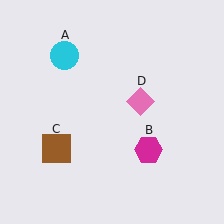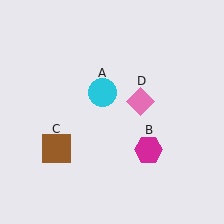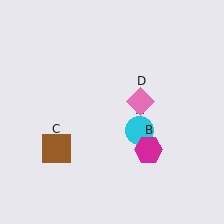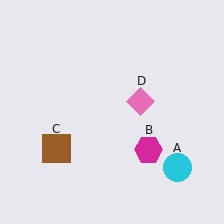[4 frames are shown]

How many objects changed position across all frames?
1 object changed position: cyan circle (object A).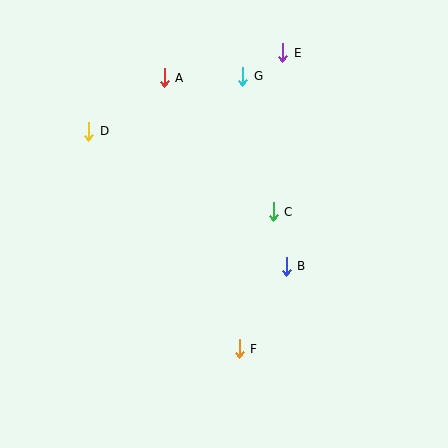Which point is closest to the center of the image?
Point C at (273, 212) is closest to the center.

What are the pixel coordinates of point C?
Point C is at (273, 212).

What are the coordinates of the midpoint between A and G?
The midpoint between A and G is at (204, 77).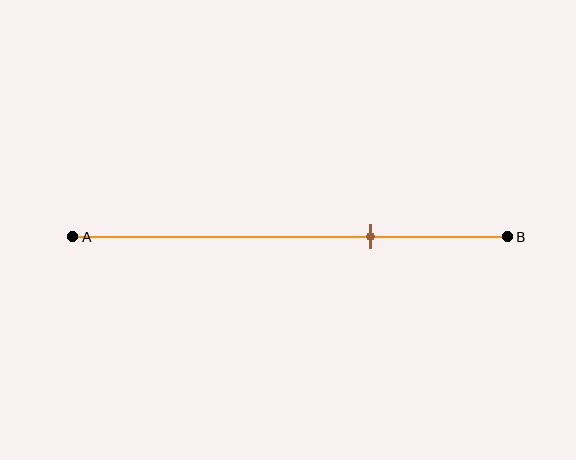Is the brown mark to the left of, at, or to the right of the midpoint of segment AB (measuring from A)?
The brown mark is to the right of the midpoint of segment AB.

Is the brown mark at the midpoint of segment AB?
No, the mark is at about 70% from A, not at the 50% midpoint.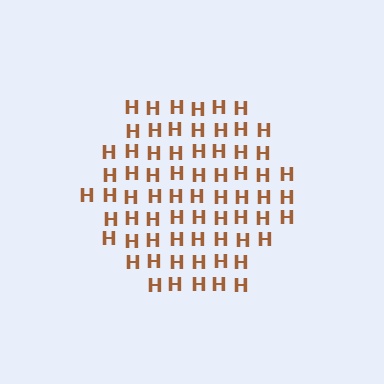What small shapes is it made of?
It is made of small letter H's.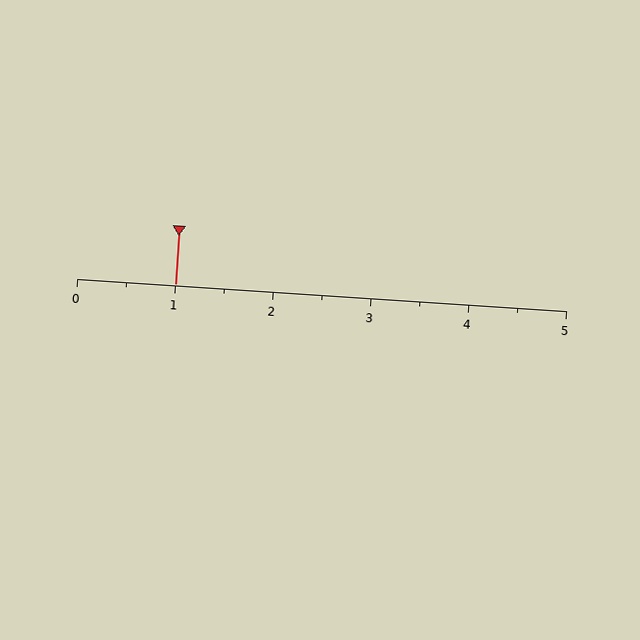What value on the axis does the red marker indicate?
The marker indicates approximately 1.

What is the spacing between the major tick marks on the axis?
The major ticks are spaced 1 apart.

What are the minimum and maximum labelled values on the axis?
The axis runs from 0 to 5.